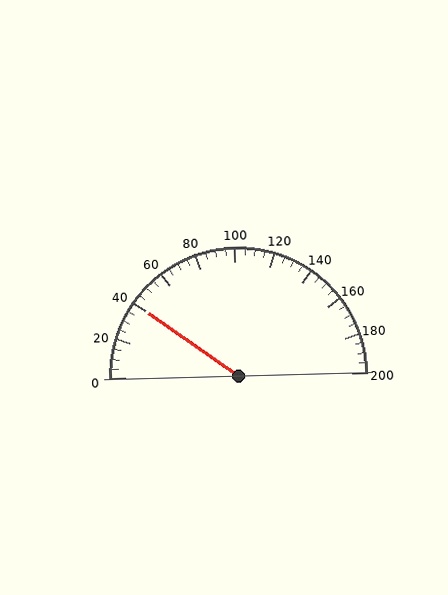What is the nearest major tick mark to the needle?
The nearest major tick mark is 40.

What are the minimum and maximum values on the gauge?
The gauge ranges from 0 to 200.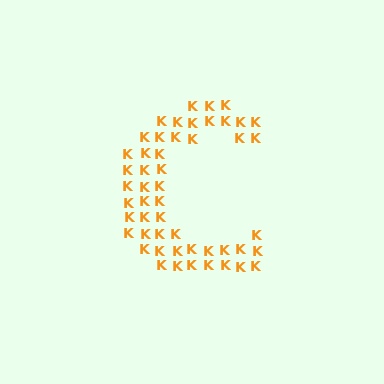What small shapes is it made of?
It is made of small letter K's.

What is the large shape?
The large shape is the letter C.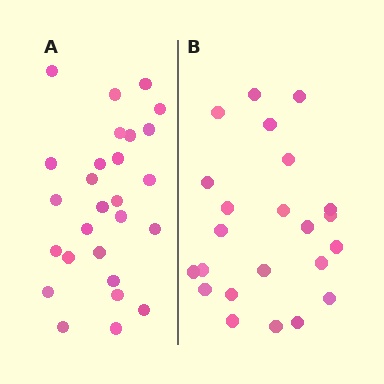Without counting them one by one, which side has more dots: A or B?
Region A (the left region) has more dots.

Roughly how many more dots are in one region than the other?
Region A has about 4 more dots than region B.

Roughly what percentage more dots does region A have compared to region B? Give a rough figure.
About 15% more.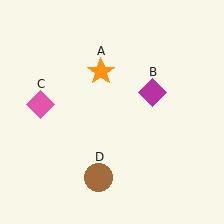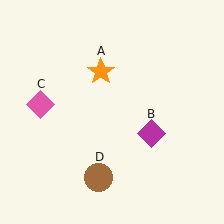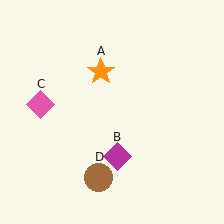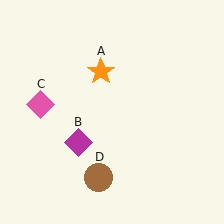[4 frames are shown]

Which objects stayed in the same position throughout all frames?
Orange star (object A) and pink diamond (object C) and brown circle (object D) remained stationary.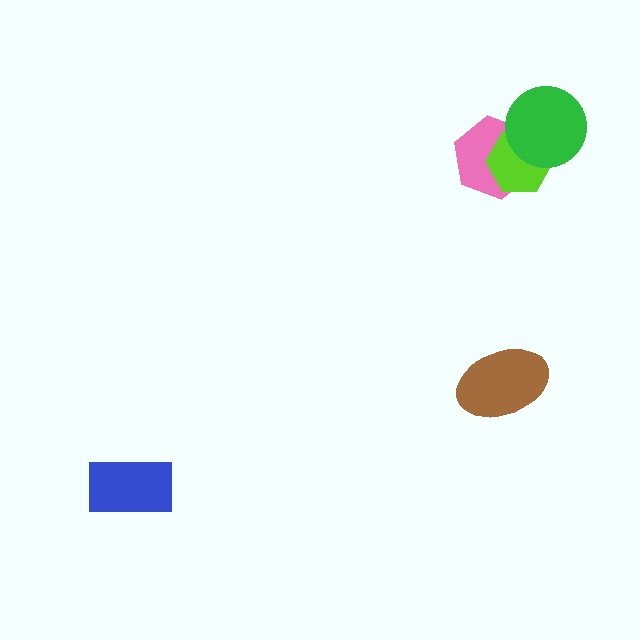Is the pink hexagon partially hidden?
Yes, it is partially covered by another shape.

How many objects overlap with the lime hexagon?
2 objects overlap with the lime hexagon.